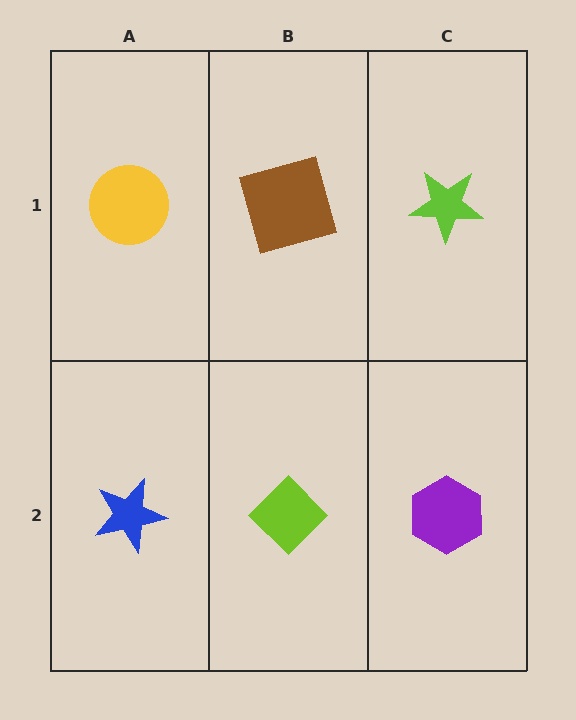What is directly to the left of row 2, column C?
A lime diamond.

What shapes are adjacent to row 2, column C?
A lime star (row 1, column C), a lime diamond (row 2, column B).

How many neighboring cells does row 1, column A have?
2.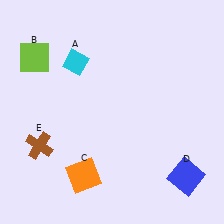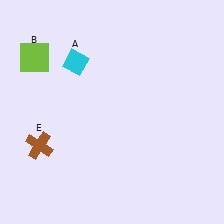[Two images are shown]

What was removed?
The orange square (C), the blue square (D) were removed in Image 2.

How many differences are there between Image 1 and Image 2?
There are 2 differences between the two images.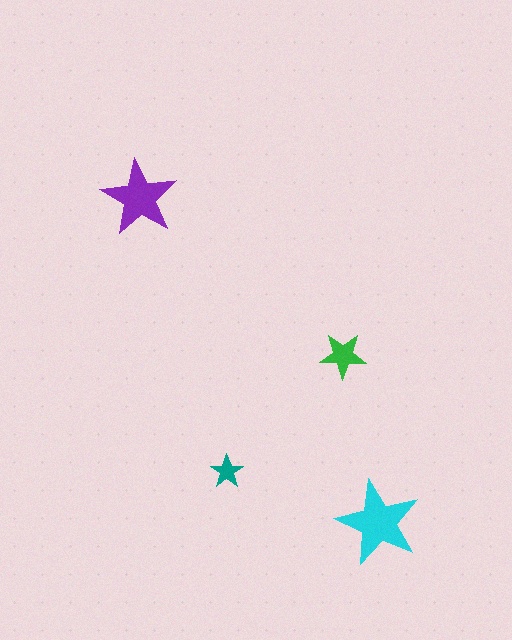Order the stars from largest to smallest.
the cyan one, the purple one, the green one, the teal one.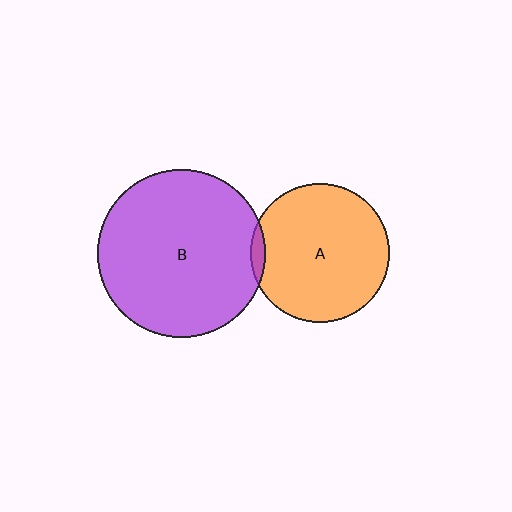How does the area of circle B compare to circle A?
Approximately 1.5 times.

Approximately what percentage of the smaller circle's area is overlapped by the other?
Approximately 5%.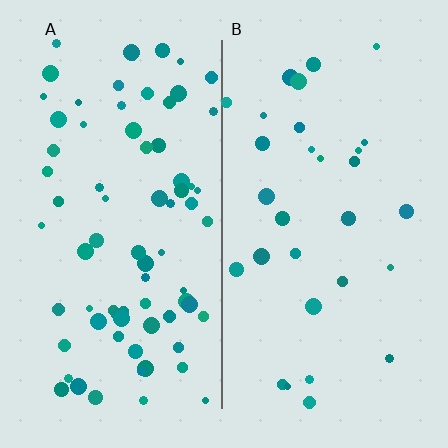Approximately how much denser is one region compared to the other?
Approximately 2.5× — region A over region B.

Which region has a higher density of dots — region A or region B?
A (the left).